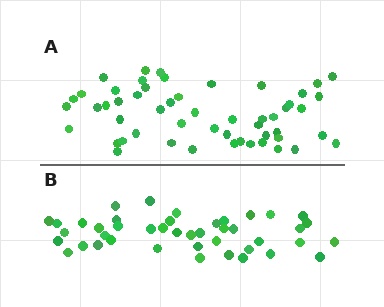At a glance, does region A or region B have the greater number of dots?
Region A (the top region) has more dots.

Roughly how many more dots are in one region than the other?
Region A has roughly 10 or so more dots than region B.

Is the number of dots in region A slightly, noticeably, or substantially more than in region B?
Region A has only slightly more — the two regions are fairly close. The ratio is roughly 1.2 to 1.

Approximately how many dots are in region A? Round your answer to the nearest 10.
About 50 dots. (The exact count is 53, which rounds to 50.)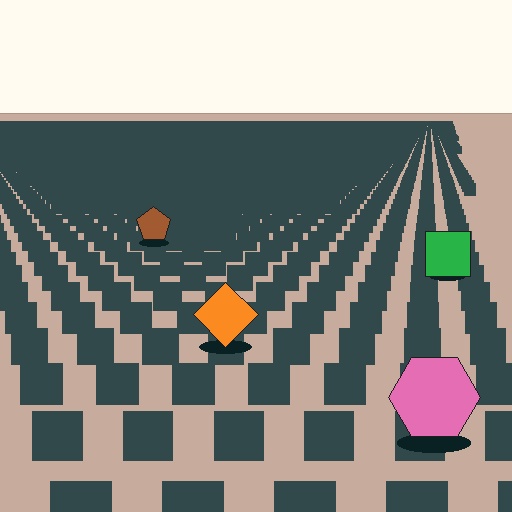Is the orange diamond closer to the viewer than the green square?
Yes. The orange diamond is closer — you can tell from the texture gradient: the ground texture is coarser near it.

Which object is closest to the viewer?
The pink hexagon is closest. The texture marks near it are larger and more spread out.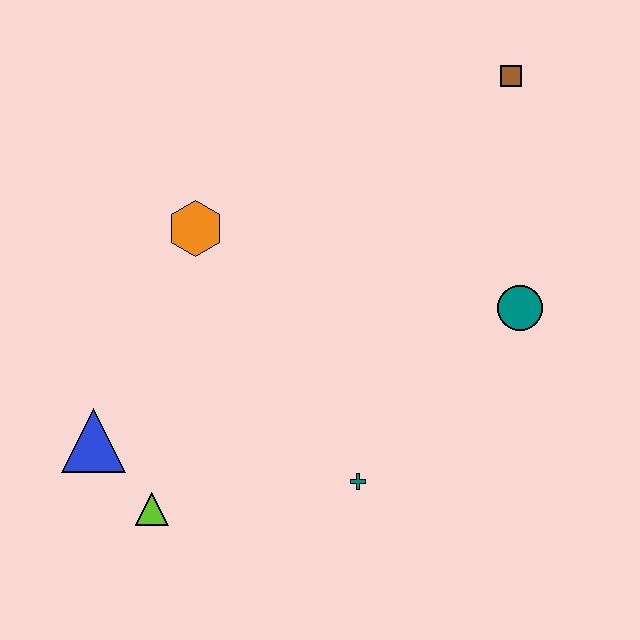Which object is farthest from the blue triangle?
The brown square is farthest from the blue triangle.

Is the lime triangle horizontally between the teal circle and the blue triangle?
Yes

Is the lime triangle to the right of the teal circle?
No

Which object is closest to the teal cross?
The lime triangle is closest to the teal cross.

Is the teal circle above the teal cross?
Yes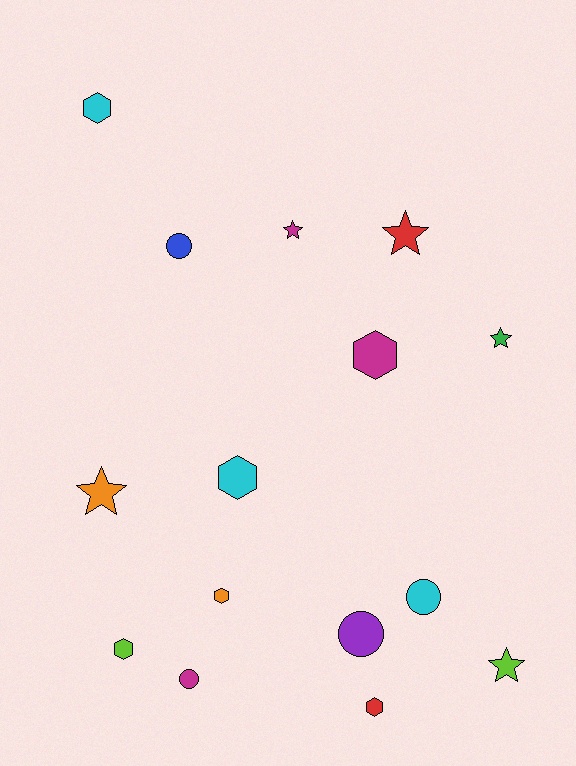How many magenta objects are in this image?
There are 3 magenta objects.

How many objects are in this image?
There are 15 objects.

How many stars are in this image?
There are 5 stars.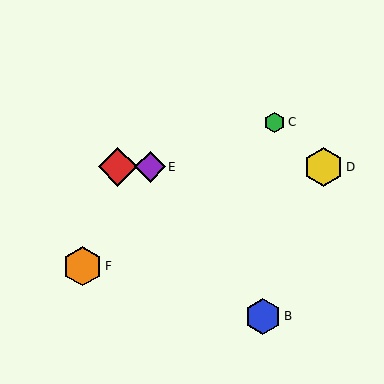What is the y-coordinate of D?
Object D is at y≈167.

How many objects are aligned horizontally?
3 objects (A, D, E) are aligned horizontally.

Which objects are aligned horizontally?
Objects A, D, E are aligned horizontally.